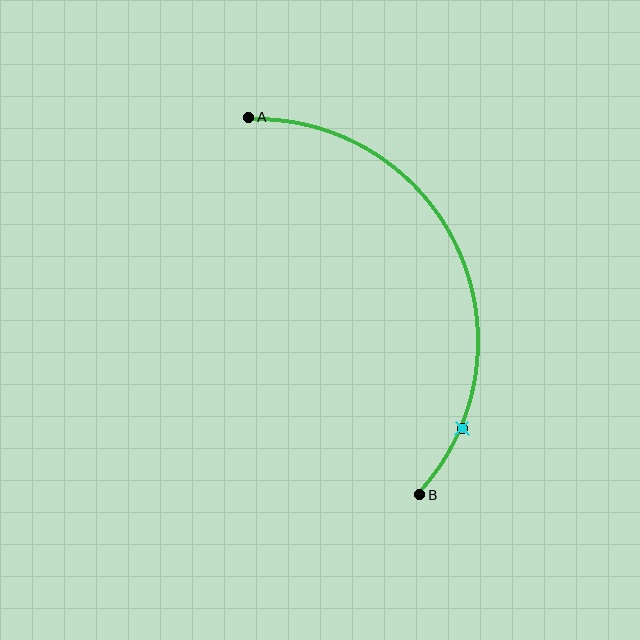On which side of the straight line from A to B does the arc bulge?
The arc bulges to the right of the straight line connecting A and B.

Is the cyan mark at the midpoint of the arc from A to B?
No. The cyan mark lies on the arc but is closer to endpoint B. The arc midpoint would be at the point on the curve equidistant along the arc from both A and B.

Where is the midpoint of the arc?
The arc midpoint is the point on the curve farthest from the straight line joining A and B. It sits to the right of that line.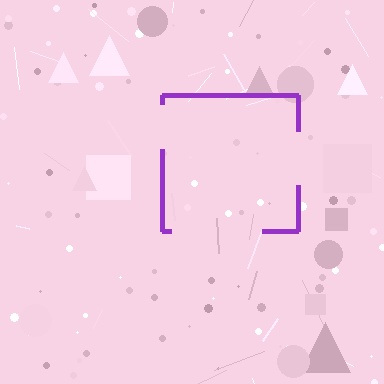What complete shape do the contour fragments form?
The contour fragments form a square.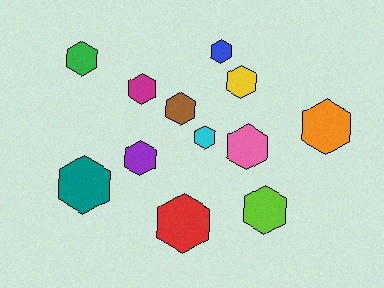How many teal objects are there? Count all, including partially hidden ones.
There is 1 teal object.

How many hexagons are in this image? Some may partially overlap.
There are 12 hexagons.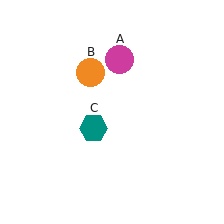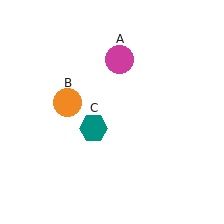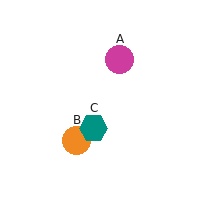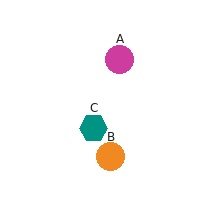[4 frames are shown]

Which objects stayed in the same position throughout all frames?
Magenta circle (object A) and teal hexagon (object C) remained stationary.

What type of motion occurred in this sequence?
The orange circle (object B) rotated counterclockwise around the center of the scene.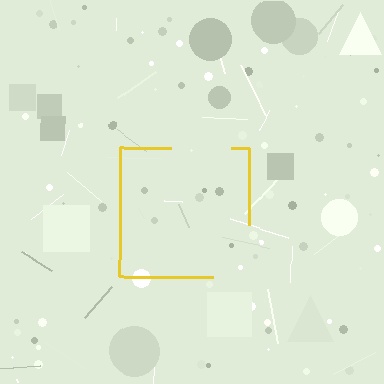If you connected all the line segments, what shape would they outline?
They would outline a square.